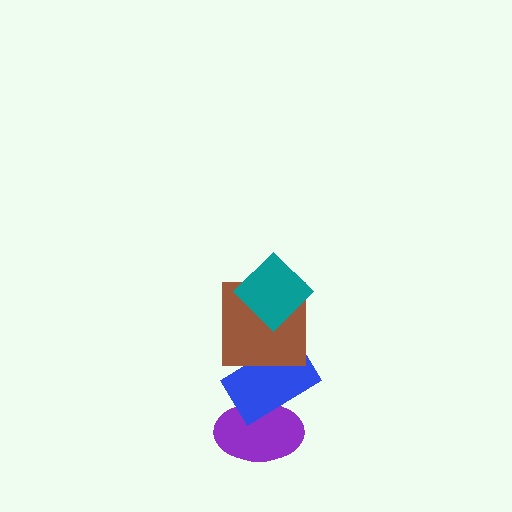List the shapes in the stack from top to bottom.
From top to bottom: the teal diamond, the brown square, the blue rectangle, the purple ellipse.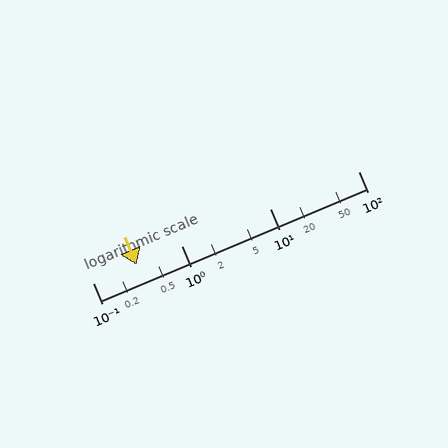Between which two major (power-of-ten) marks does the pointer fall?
The pointer is between 0.1 and 1.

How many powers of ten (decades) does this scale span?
The scale spans 3 decades, from 0.1 to 100.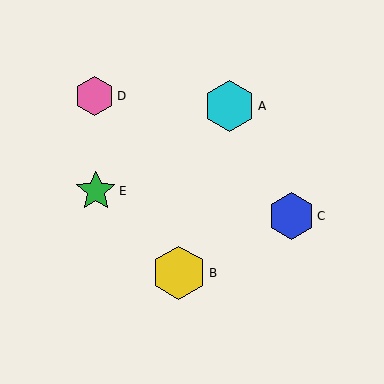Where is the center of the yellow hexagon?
The center of the yellow hexagon is at (179, 273).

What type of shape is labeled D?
Shape D is a pink hexagon.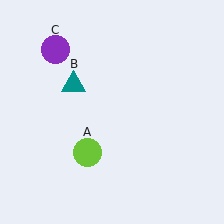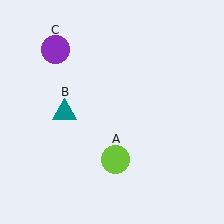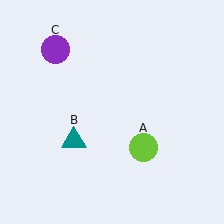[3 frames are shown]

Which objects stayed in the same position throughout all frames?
Purple circle (object C) remained stationary.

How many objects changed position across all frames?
2 objects changed position: lime circle (object A), teal triangle (object B).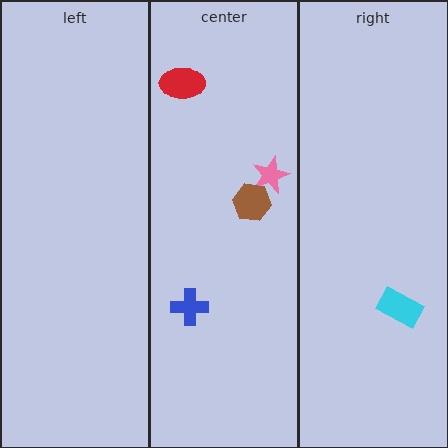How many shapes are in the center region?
4.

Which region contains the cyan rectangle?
The right region.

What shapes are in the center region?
The blue cross, the pink star, the red ellipse, the brown hexagon.